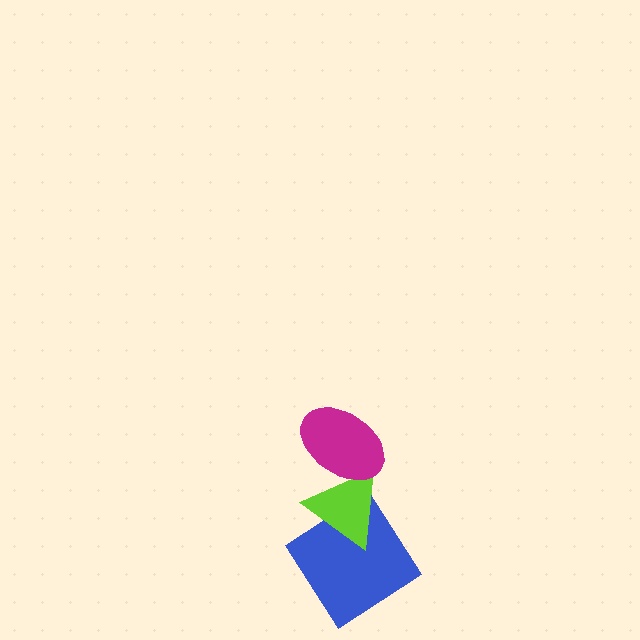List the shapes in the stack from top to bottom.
From top to bottom: the magenta ellipse, the lime triangle, the blue diamond.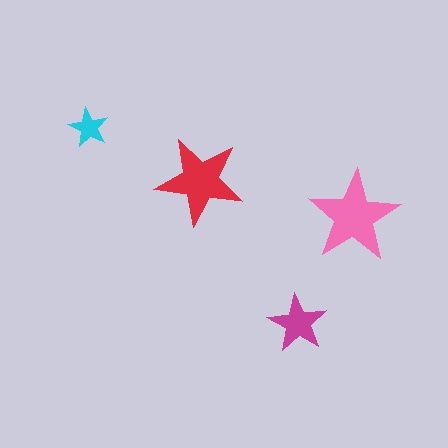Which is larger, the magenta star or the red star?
The red one.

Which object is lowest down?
The magenta star is bottommost.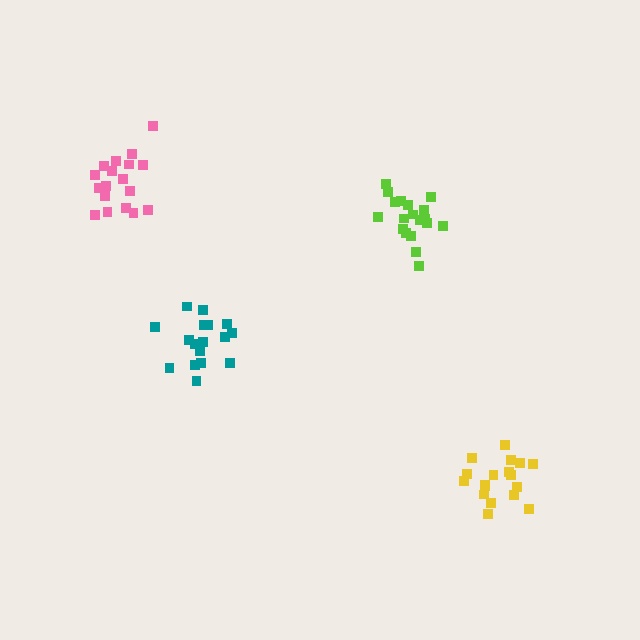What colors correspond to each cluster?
The clusters are colored: teal, yellow, lime, pink.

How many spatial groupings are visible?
There are 4 spatial groupings.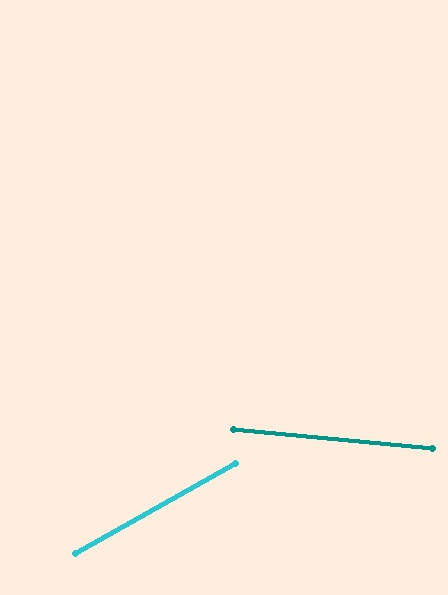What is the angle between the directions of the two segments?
Approximately 35 degrees.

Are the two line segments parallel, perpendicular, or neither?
Neither parallel nor perpendicular — they differ by about 35°.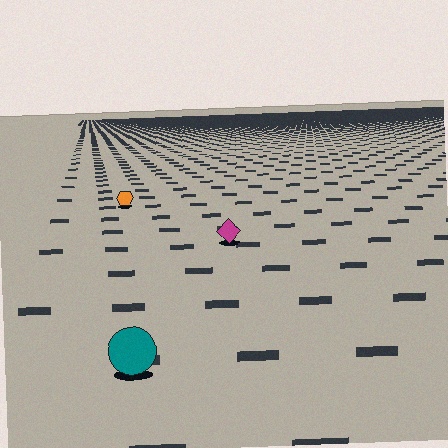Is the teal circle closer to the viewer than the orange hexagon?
Yes. The teal circle is closer — you can tell from the texture gradient: the ground texture is coarser near it.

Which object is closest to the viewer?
The teal circle is closest. The texture marks near it are larger and more spread out.